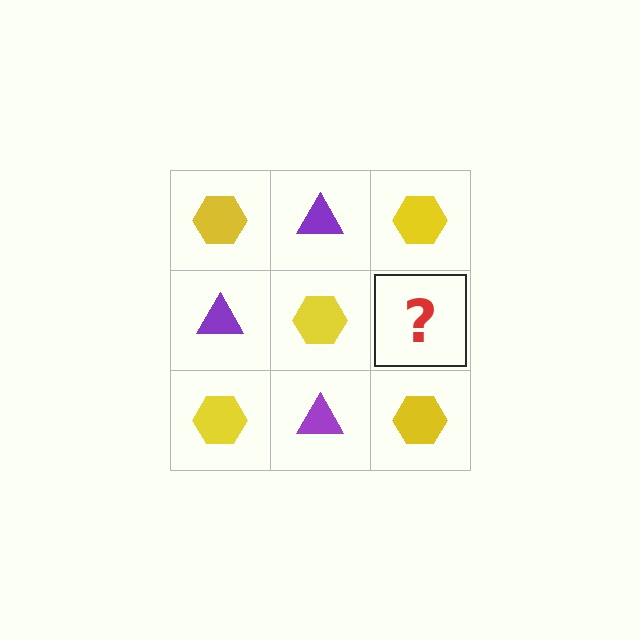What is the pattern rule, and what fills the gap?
The rule is that it alternates yellow hexagon and purple triangle in a checkerboard pattern. The gap should be filled with a purple triangle.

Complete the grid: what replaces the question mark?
The question mark should be replaced with a purple triangle.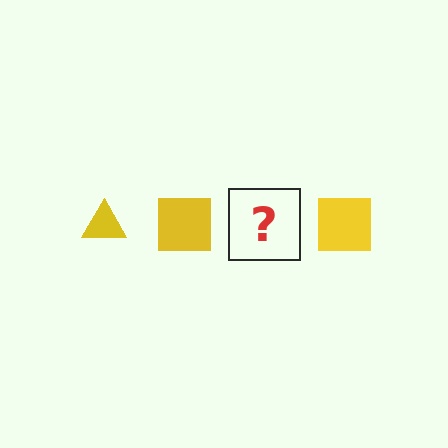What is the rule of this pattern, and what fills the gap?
The rule is that the pattern cycles through triangle, square shapes in yellow. The gap should be filled with a yellow triangle.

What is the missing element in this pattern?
The missing element is a yellow triangle.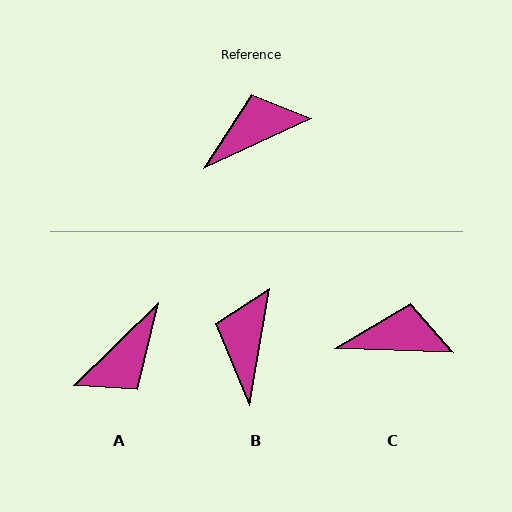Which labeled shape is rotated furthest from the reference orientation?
A, about 161 degrees away.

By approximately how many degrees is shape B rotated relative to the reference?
Approximately 55 degrees counter-clockwise.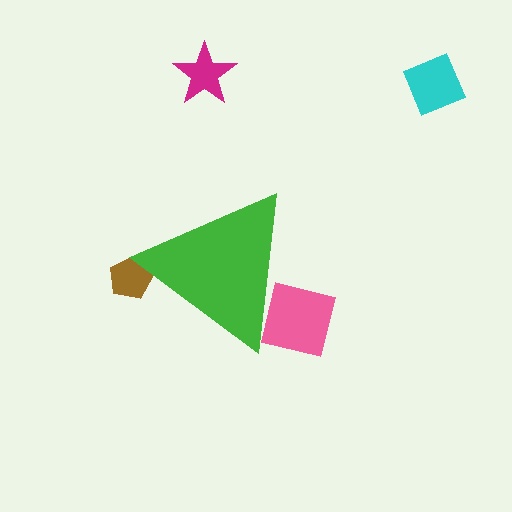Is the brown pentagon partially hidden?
Yes, the brown pentagon is partially hidden behind the green triangle.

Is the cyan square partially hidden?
No, the cyan square is fully visible.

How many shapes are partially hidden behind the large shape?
2 shapes are partially hidden.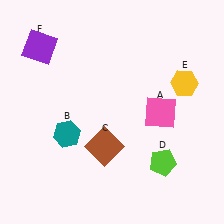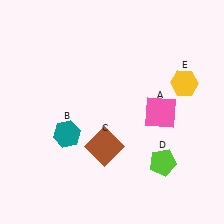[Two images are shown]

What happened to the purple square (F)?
The purple square (F) was removed in Image 2. It was in the top-left area of Image 1.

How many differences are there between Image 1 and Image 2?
There is 1 difference between the two images.